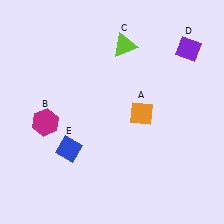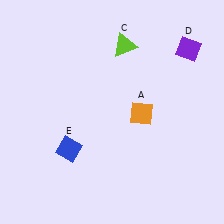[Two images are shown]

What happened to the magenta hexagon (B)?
The magenta hexagon (B) was removed in Image 2. It was in the bottom-left area of Image 1.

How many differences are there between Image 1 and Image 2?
There is 1 difference between the two images.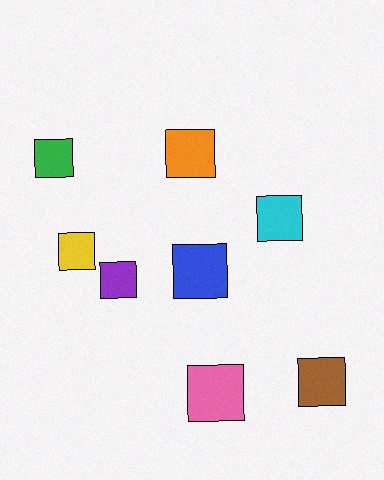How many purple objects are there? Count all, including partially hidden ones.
There is 1 purple object.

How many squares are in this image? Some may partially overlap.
There are 8 squares.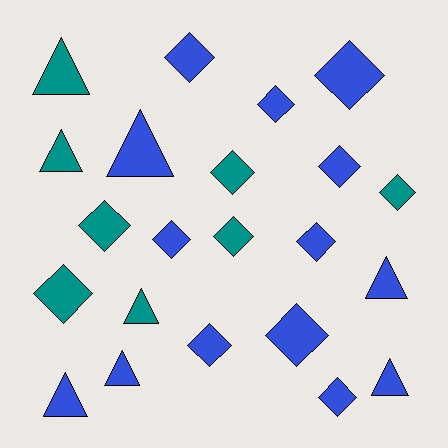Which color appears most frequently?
Blue, with 14 objects.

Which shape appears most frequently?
Diamond, with 14 objects.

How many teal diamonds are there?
There are 5 teal diamonds.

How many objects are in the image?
There are 22 objects.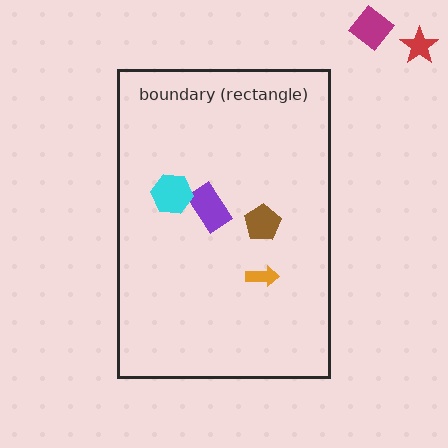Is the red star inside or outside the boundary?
Outside.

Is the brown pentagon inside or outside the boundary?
Inside.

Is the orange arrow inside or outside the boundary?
Inside.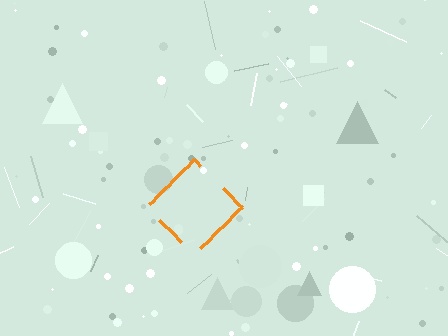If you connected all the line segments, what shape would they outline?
They would outline a diamond.